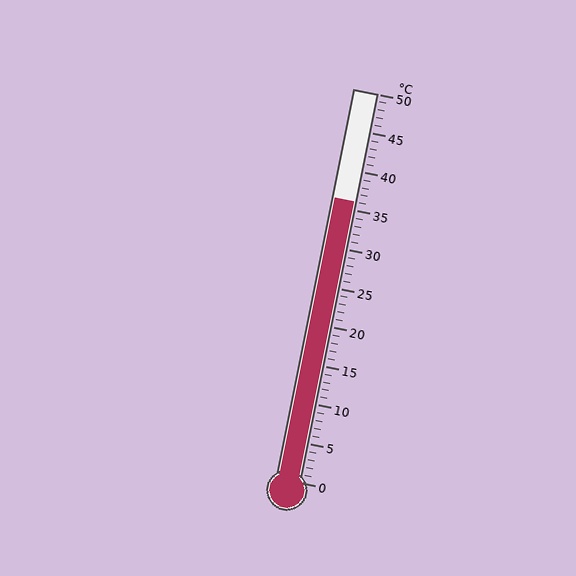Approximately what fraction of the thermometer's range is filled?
The thermometer is filled to approximately 70% of its range.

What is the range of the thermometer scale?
The thermometer scale ranges from 0°C to 50°C.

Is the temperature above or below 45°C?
The temperature is below 45°C.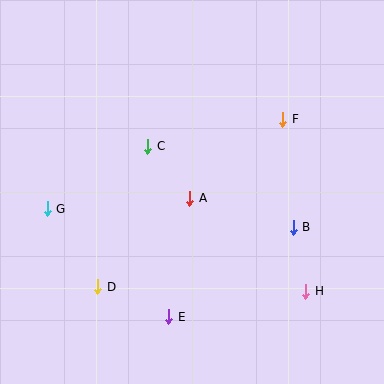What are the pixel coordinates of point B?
Point B is at (293, 227).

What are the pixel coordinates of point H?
Point H is at (306, 291).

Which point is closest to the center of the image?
Point A at (190, 198) is closest to the center.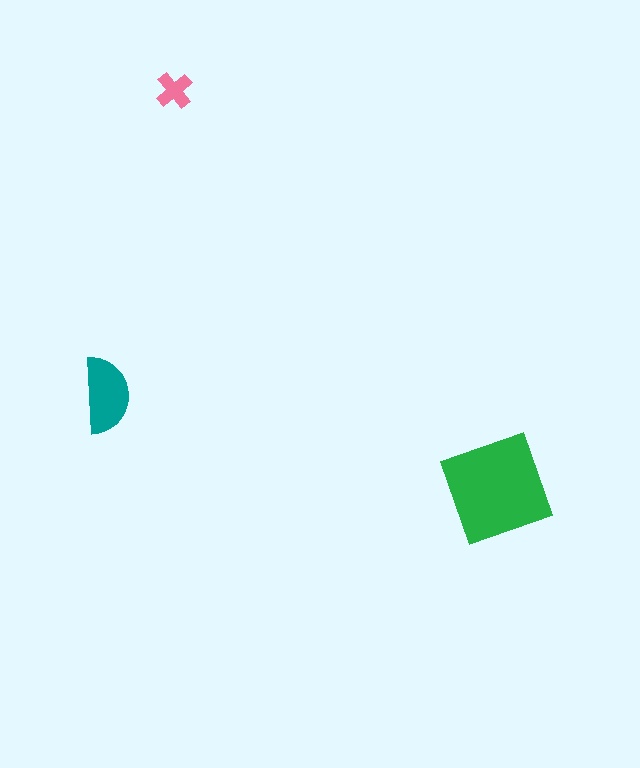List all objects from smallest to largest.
The pink cross, the teal semicircle, the green square.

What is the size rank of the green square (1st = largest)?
1st.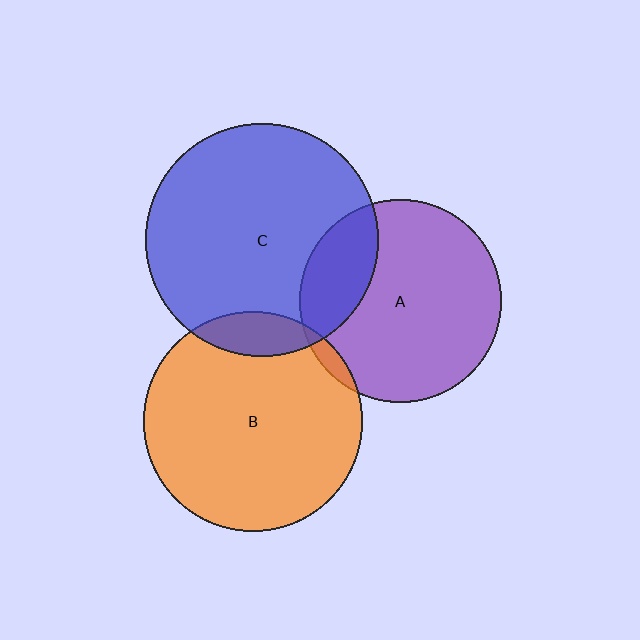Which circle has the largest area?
Circle C (blue).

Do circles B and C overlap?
Yes.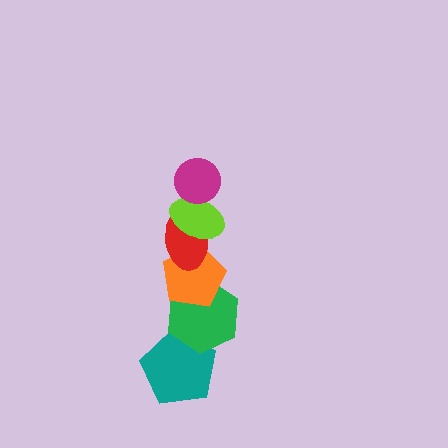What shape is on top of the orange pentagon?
The red ellipse is on top of the orange pentagon.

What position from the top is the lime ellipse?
The lime ellipse is 2nd from the top.